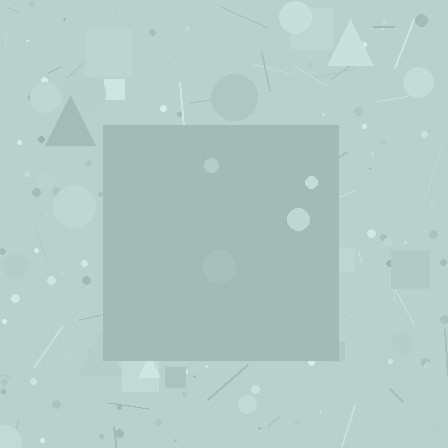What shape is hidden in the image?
A square is hidden in the image.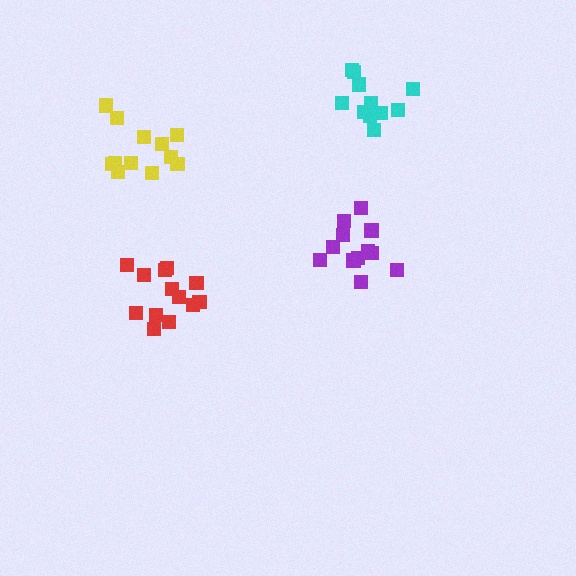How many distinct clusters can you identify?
There are 4 distinct clusters.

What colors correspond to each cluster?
The clusters are colored: purple, yellow, red, cyan.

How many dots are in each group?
Group 1: 12 dots, Group 2: 12 dots, Group 3: 13 dots, Group 4: 11 dots (48 total).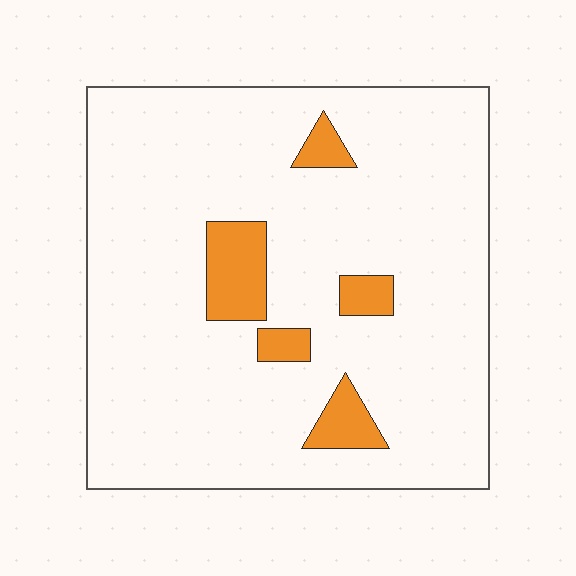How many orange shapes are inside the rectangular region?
5.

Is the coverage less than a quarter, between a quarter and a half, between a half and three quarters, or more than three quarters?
Less than a quarter.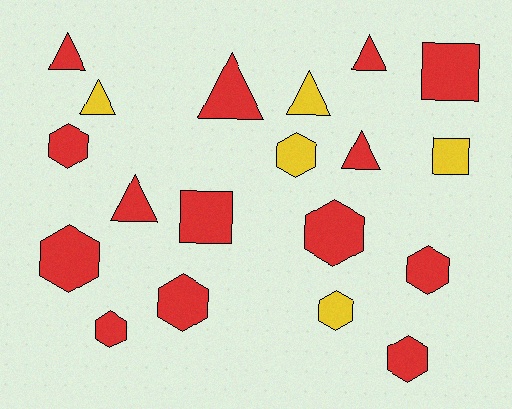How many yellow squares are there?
There is 1 yellow square.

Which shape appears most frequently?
Hexagon, with 9 objects.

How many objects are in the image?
There are 19 objects.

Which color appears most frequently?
Red, with 14 objects.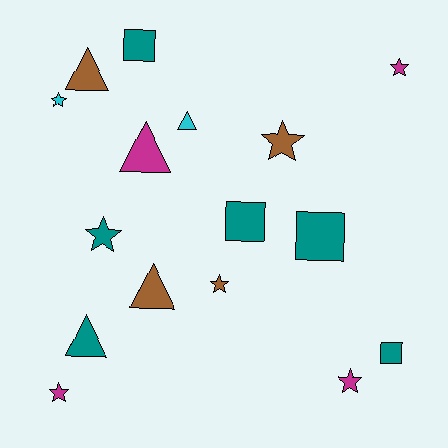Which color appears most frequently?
Teal, with 6 objects.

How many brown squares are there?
There are no brown squares.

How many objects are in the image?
There are 16 objects.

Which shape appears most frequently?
Star, with 7 objects.